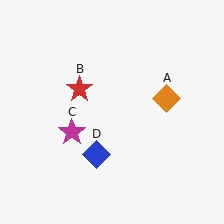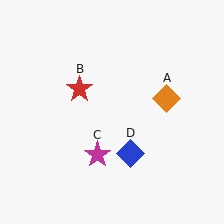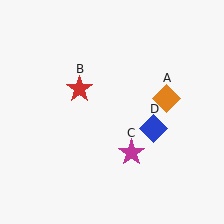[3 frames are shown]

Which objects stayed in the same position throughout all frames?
Orange diamond (object A) and red star (object B) remained stationary.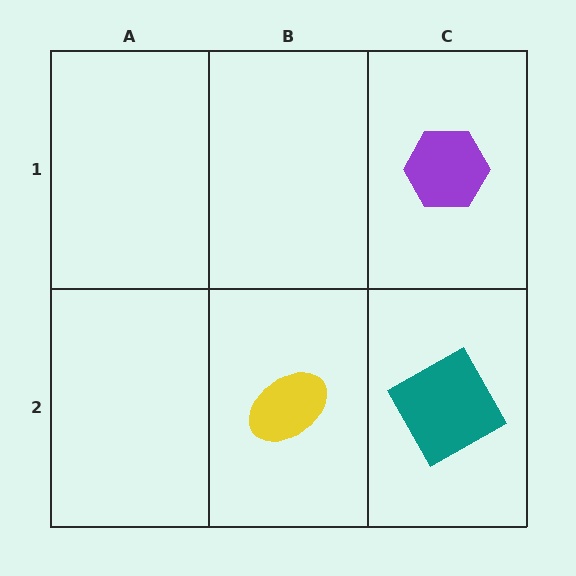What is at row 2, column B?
A yellow ellipse.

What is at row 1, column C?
A purple hexagon.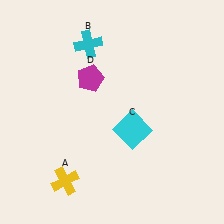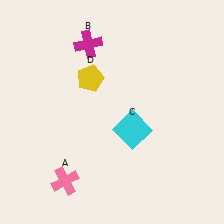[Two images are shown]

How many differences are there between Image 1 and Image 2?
There are 3 differences between the two images.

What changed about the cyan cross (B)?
In Image 1, B is cyan. In Image 2, it changed to magenta.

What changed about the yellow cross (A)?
In Image 1, A is yellow. In Image 2, it changed to pink.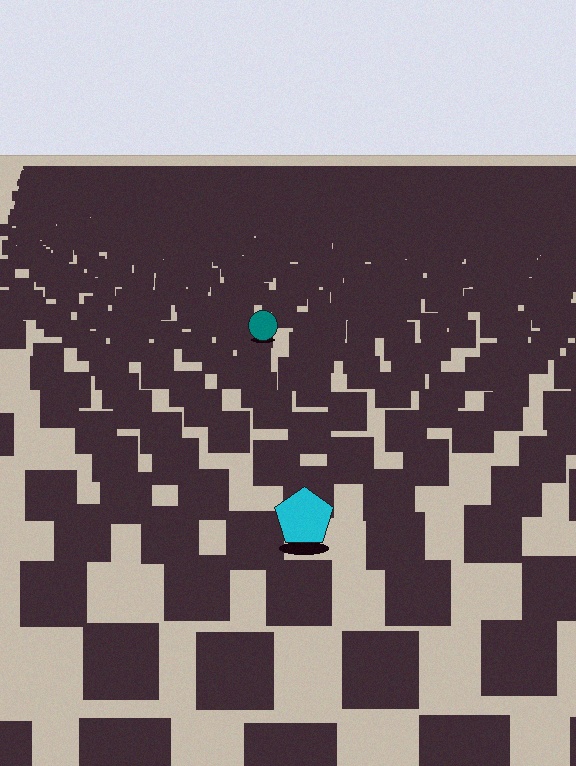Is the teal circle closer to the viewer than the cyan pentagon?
No. The cyan pentagon is closer — you can tell from the texture gradient: the ground texture is coarser near it.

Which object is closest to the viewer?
The cyan pentagon is closest. The texture marks near it are larger and more spread out.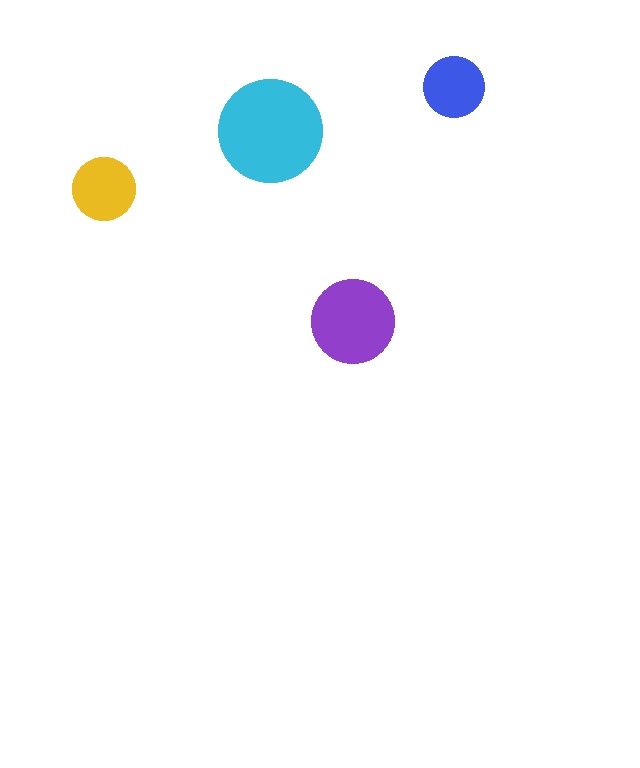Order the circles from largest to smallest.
the cyan one, the purple one, the yellow one, the blue one.